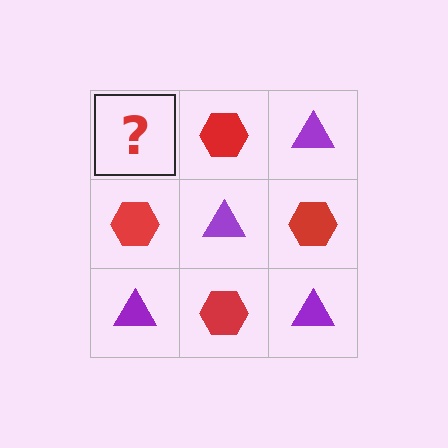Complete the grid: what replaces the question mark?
The question mark should be replaced with a purple triangle.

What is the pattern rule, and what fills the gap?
The rule is that it alternates purple triangle and red hexagon in a checkerboard pattern. The gap should be filled with a purple triangle.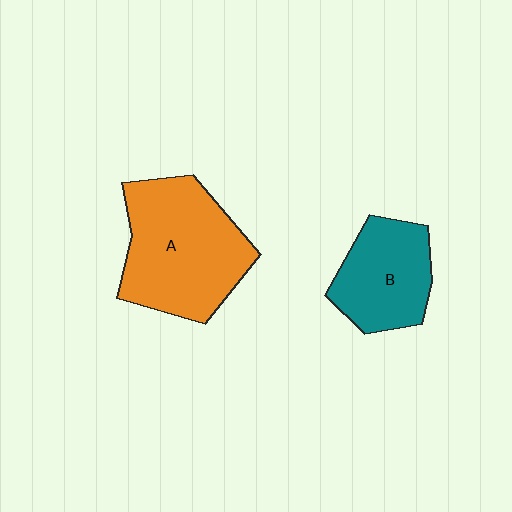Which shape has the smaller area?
Shape B (teal).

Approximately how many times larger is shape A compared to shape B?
Approximately 1.6 times.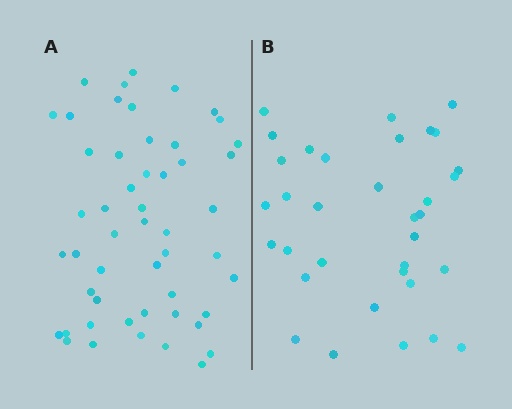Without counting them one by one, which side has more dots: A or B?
Region A (the left region) has more dots.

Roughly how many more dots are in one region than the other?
Region A has approximately 15 more dots than region B.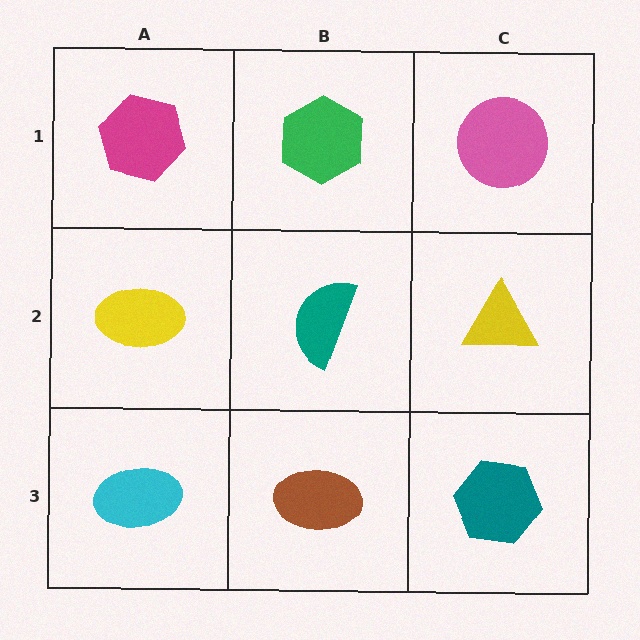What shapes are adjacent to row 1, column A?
A yellow ellipse (row 2, column A), a green hexagon (row 1, column B).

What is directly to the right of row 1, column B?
A pink circle.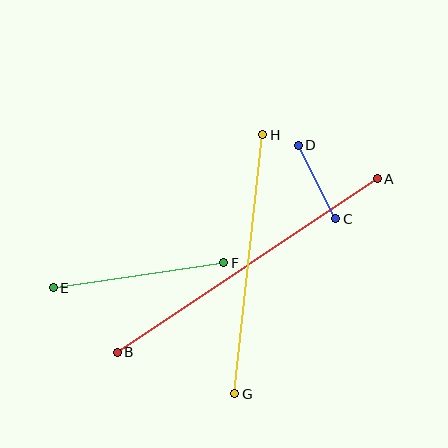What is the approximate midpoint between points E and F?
The midpoint is at approximately (139, 275) pixels.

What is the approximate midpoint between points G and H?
The midpoint is at approximately (249, 264) pixels.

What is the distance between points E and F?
The distance is approximately 172 pixels.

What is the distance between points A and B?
The distance is approximately 312 pixels.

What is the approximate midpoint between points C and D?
The midpoint is at approximately (317, 182) pixels.